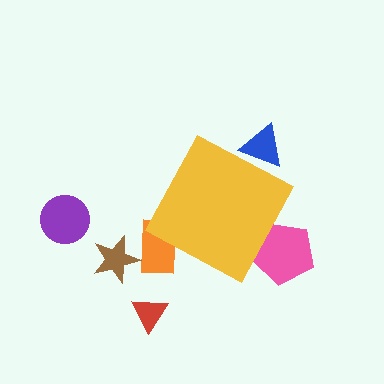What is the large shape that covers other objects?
A yellow diamond.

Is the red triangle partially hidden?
No, the red triangle is fully visible.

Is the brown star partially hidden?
No, the brown star is fully visible.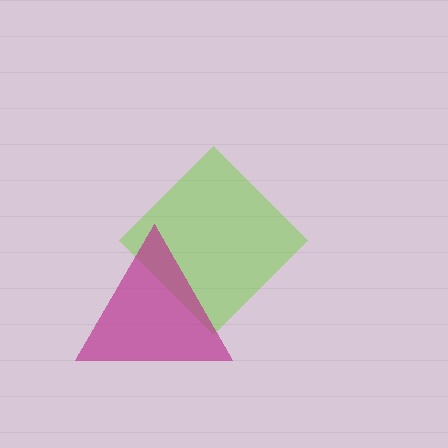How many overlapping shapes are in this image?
There are 2 overlapping shapes in the image.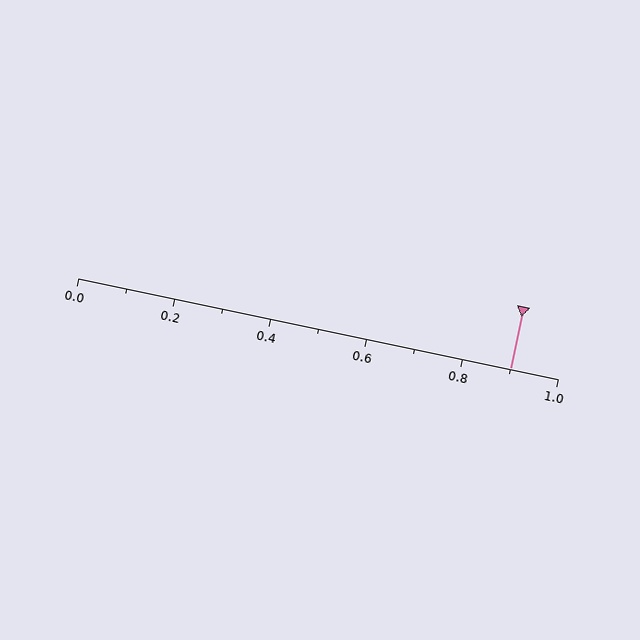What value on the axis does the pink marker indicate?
The marker indicates approximately 0.9.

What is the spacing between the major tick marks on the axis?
The major ticks are spaced 0.2 apart.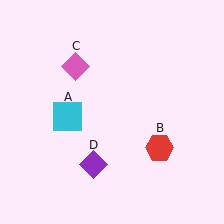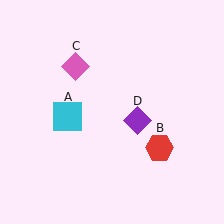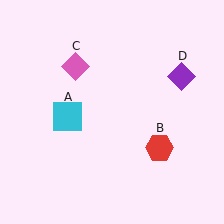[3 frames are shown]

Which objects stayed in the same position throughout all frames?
Cyan square (object A) and red hexagon (object B) and pink diamond (object C) remained stationary.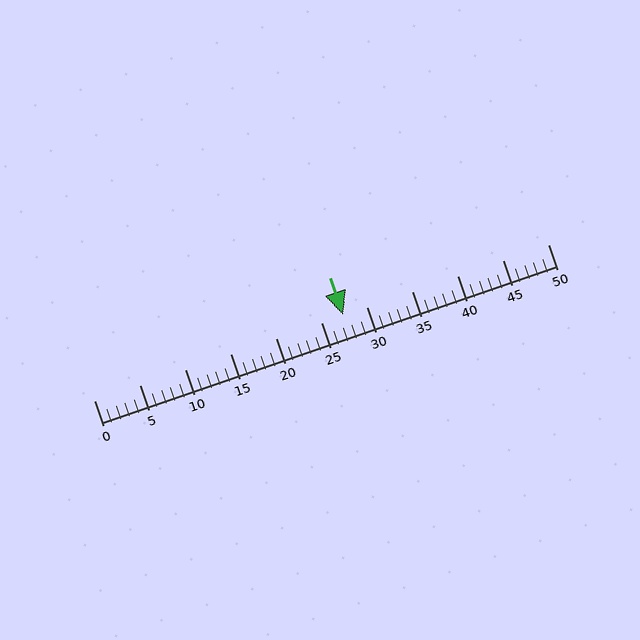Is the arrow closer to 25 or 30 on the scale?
The arrow is closer to 25.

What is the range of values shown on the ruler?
The ruler shows values from 0 to 50.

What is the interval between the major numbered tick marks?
The major tick marks are spaced 5 units apart.